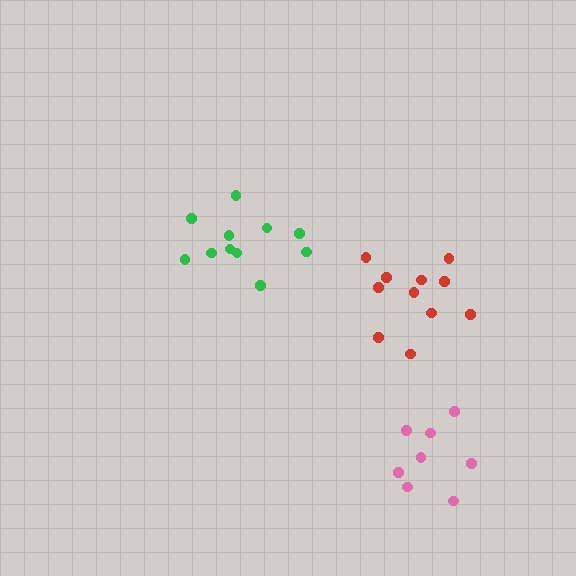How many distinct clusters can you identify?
There are 3 distinct clusters.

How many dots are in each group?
Group 1: 11 dots, Group 2: 11 dots, Group 3: 8 dots (30 total).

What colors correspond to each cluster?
The clusters are colored: red, green, pink.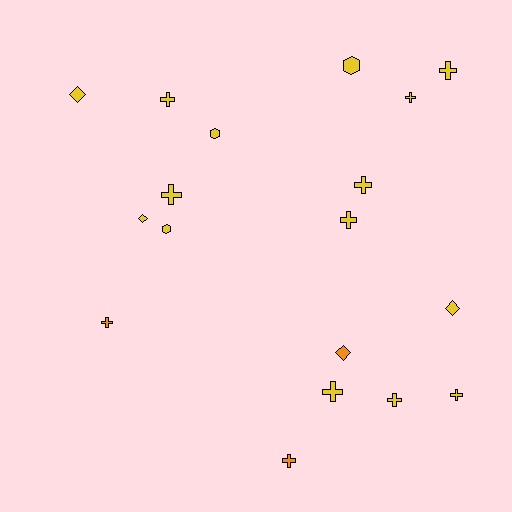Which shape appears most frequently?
Cross, with 11 objects.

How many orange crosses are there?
There are 2 orange crosses.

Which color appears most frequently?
Yellow, with 15 objects.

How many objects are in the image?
There are 18 objects.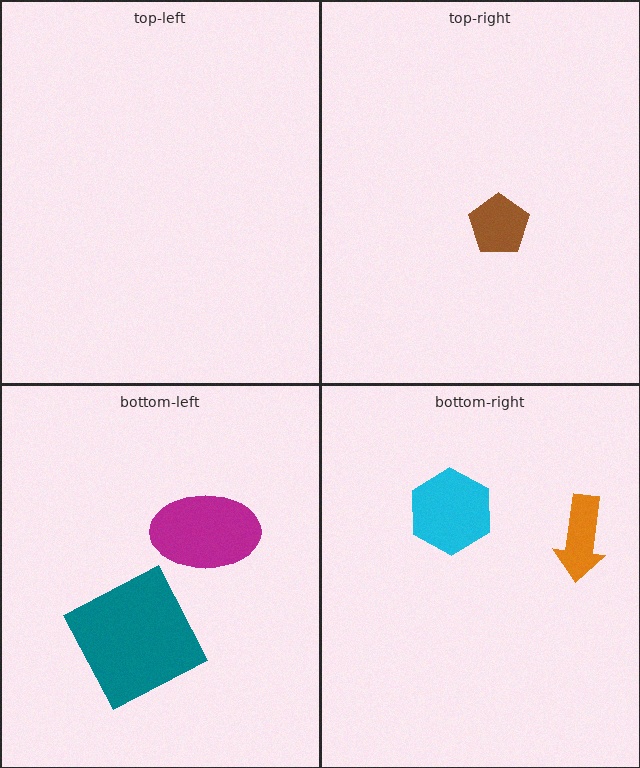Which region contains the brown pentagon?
The top-right region.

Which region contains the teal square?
The bottom-left region.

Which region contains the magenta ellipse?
The bottom-left region.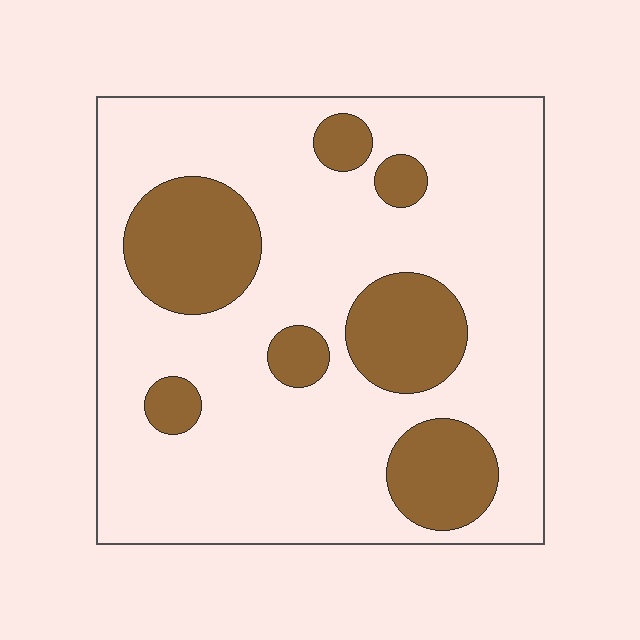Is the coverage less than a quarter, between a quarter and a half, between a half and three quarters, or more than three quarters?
Less than a quarter.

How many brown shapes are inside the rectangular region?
7.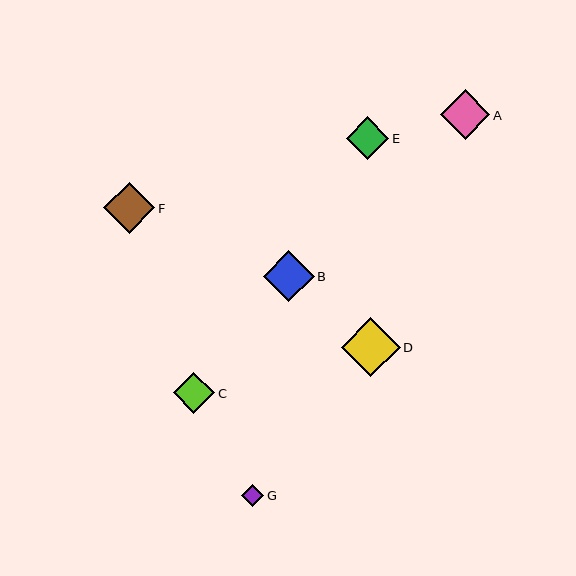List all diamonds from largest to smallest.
From largest to smallest: D, F, B, A, E, C, G.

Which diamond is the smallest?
Diamond G is the smallest with a size of approximately 22 pixels.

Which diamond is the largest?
Diamond D is the largest with a size of approximately 59 pixels.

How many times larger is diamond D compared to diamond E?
Diamond D is approximately 1.4 times the size of diamond E.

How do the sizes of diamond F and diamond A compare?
Diamond F and diamond A are approximately the same size.